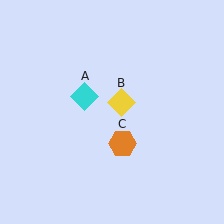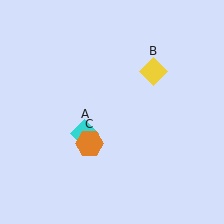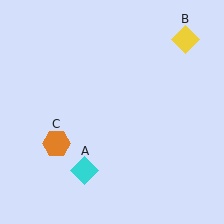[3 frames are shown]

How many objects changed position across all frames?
3 objects changed position: cyan diamond (object A), yellow diamond (object B), orange hexagon (object C).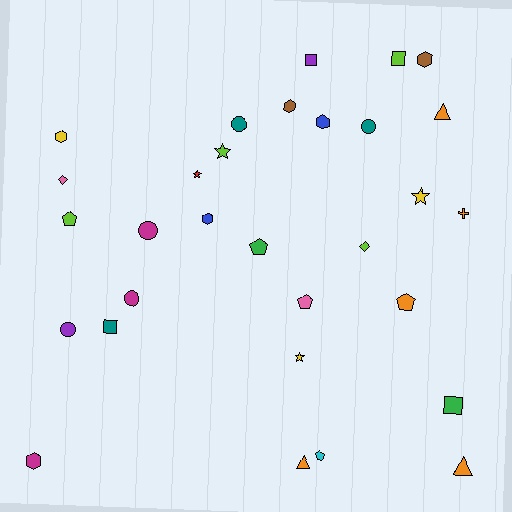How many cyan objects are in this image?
There is 1 cyan object.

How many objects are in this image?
There are 30 objects.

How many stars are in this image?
There are 4 stars.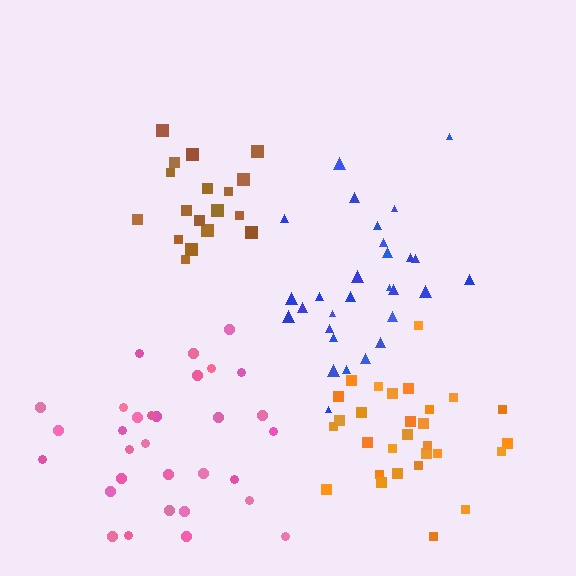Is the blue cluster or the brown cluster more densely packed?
Brown.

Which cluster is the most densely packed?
Brown.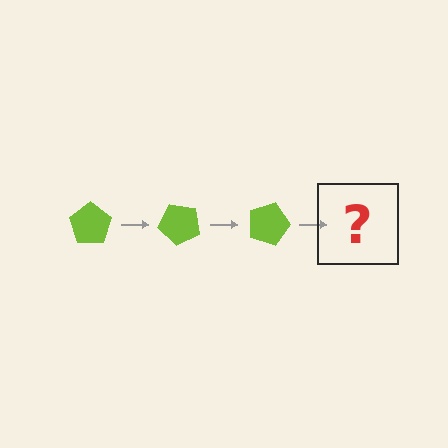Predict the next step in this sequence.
The next step is a lime pentagon rotated 135 degrees.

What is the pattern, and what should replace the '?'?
The pattern is that the pentagon rotates 45 degrees each step. The '?' should be a lime pentagon rotated 135 degrees.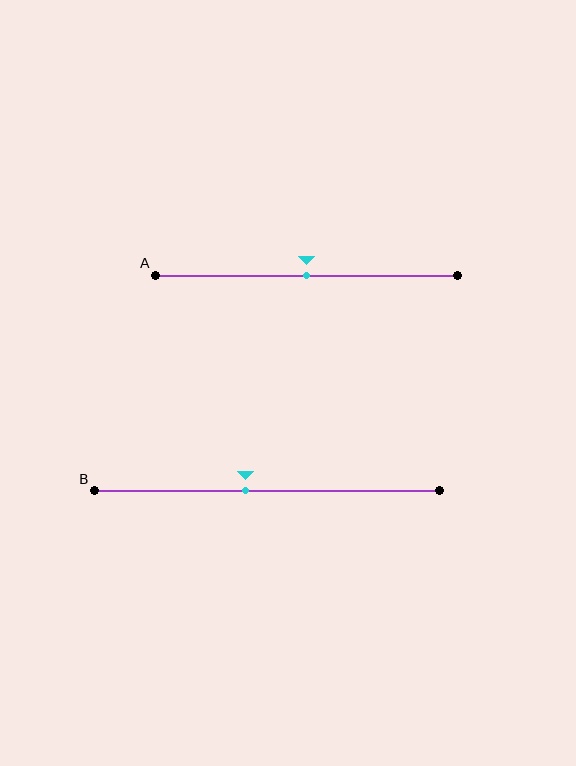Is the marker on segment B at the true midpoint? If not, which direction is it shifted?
No, the marker on segment B is shifted to the left by about 6% of the segment length.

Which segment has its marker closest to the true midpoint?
Segment A has its marker closest to the true midpoint.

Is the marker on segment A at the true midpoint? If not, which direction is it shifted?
Yes, the marker on segment A is at the true midpoint.